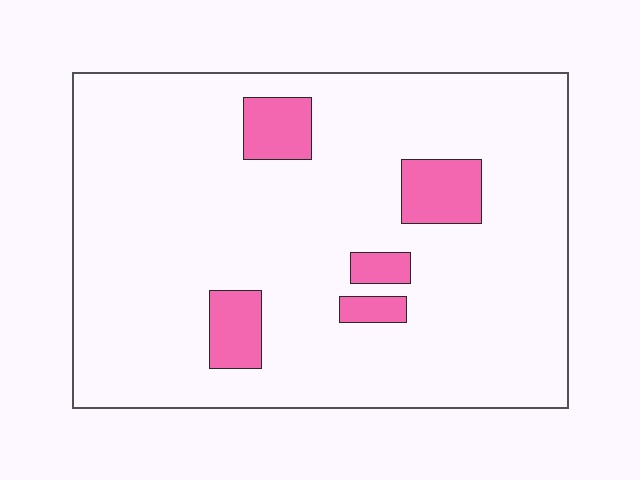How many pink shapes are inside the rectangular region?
5.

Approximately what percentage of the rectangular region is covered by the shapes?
Approximately 10%.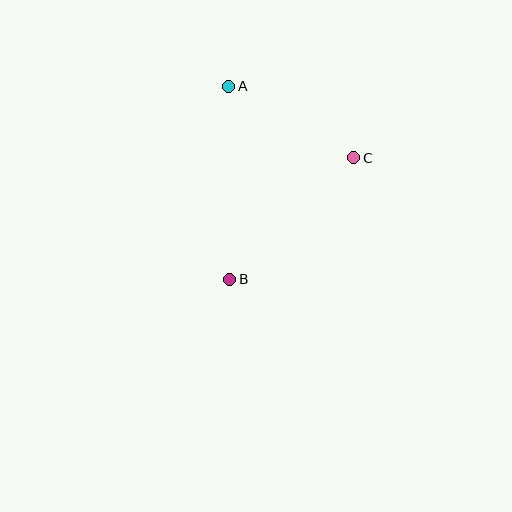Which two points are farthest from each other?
Points A and B are farthest from each other.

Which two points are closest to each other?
Points A and C are closest to each other.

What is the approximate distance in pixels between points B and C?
The distance between B and C is approximately 174 pixels.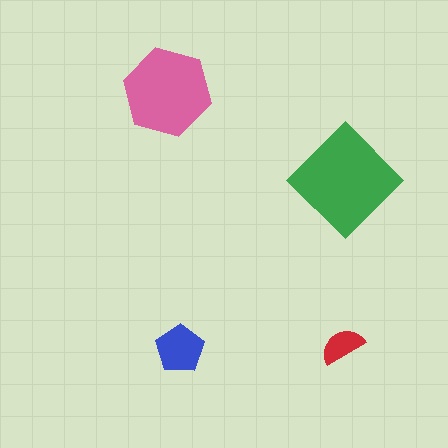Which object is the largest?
The green diamond.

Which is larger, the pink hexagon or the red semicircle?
The pink hexagon.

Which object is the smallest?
The red semicircle.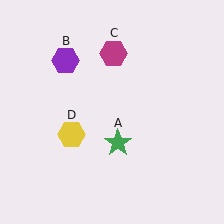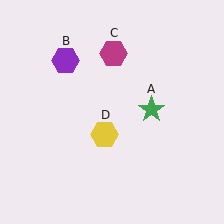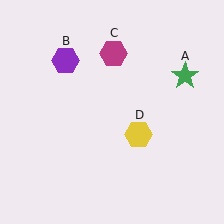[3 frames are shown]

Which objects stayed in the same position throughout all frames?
Purple hexagon (object B) and magenta hexagon (object C) remained stationary.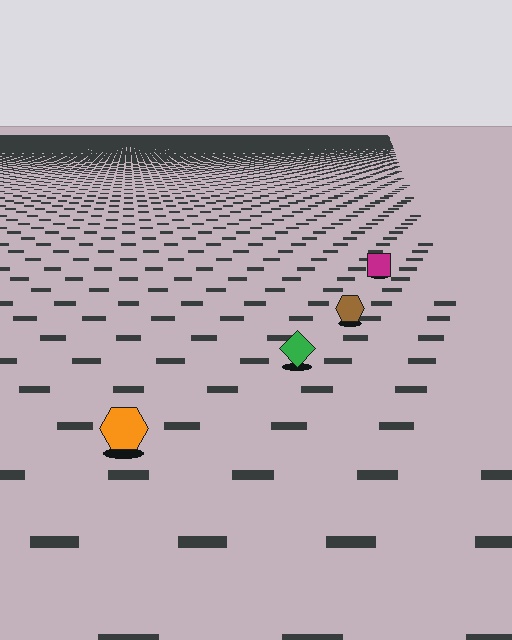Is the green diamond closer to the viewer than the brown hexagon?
Yes. The green diamond is closer — you can tell from the texture gradient: the ground texture is coarser near it.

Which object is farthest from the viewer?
The magenta square is farthest from the viewer. It appears smaller and the ground texture around it is denser.